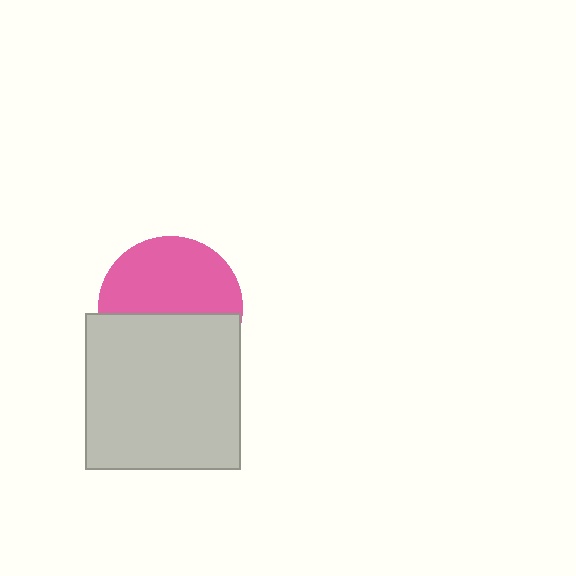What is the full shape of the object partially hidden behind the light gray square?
The partially hidden object is a pink circle.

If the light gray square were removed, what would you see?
You would see the complete pink circle.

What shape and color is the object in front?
The object in front is a light gray square.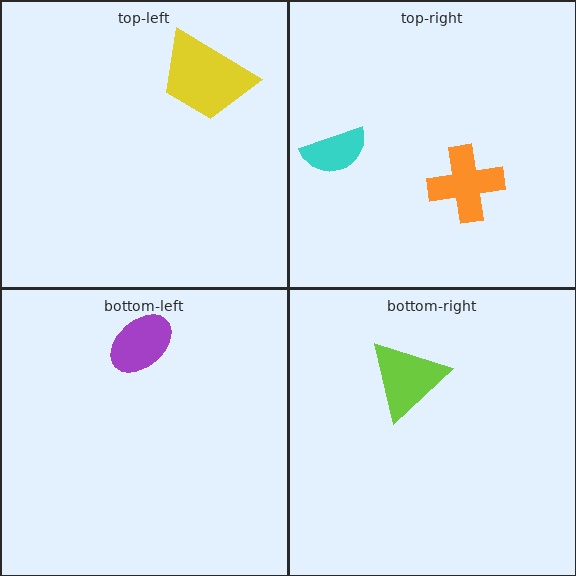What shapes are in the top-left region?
The yellow trapezoid.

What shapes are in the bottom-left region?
The purple ellipse.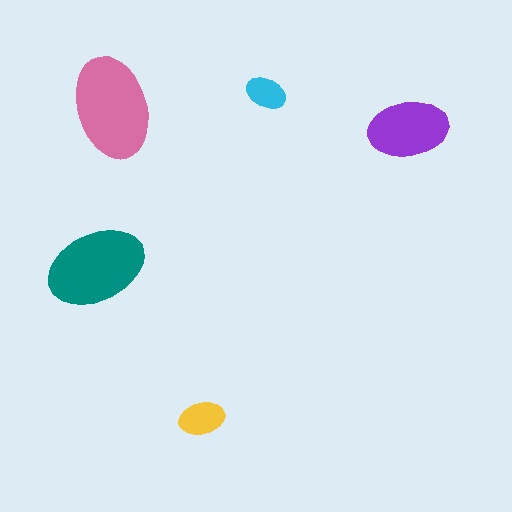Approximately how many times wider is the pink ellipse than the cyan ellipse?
About 2.5 times wider.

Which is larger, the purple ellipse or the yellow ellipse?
The purple one.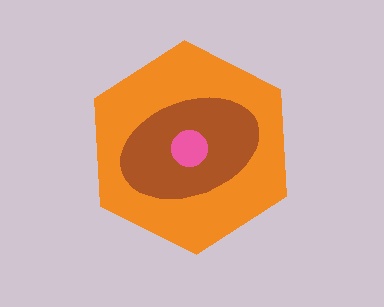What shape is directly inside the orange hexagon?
The brown ellipse.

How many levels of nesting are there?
3.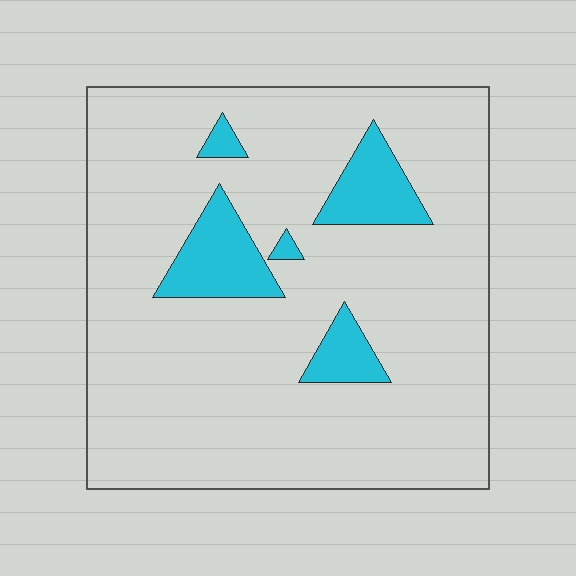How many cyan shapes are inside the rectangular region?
5.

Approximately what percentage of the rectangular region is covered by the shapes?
Approximately 10%.